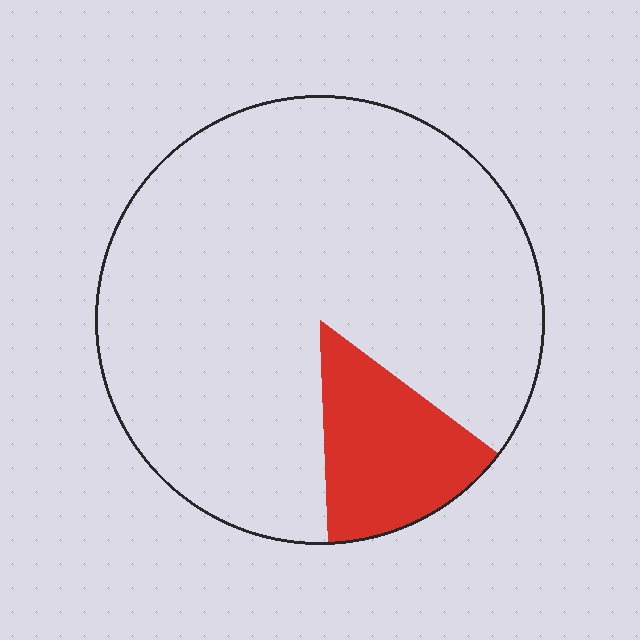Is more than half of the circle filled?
No.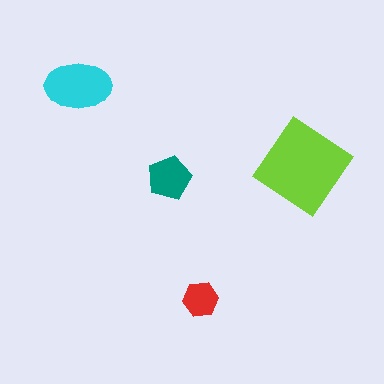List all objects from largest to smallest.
The lime diamond, the cyan ellipse, the teal pentagon, the red hexagon.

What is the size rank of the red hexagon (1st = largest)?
4th.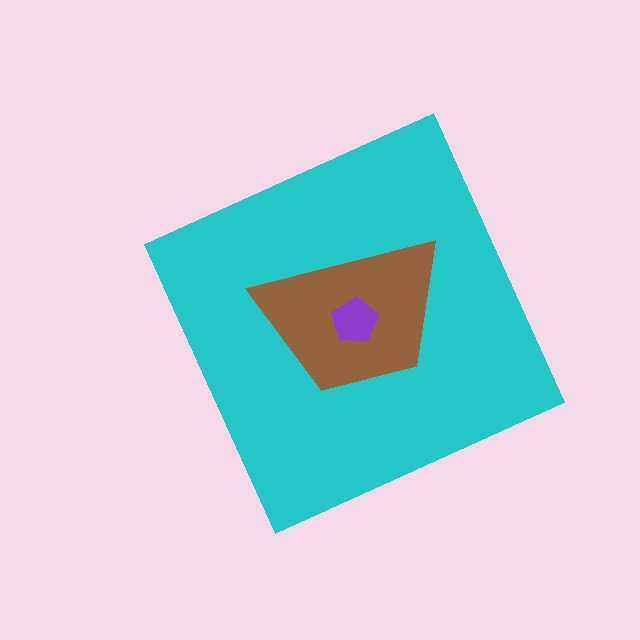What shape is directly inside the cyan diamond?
The brown trapezoid.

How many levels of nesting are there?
3.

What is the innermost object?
The purple pentagon.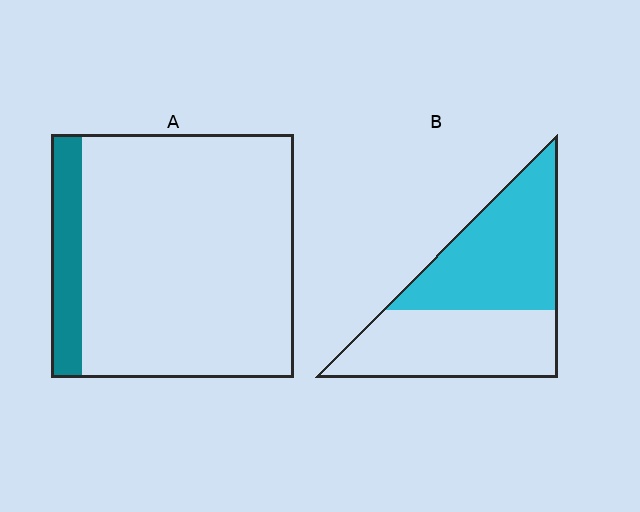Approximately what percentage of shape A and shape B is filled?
A is approximately 15% and B is approximately 50%.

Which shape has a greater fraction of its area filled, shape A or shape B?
Shape B.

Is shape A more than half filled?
No.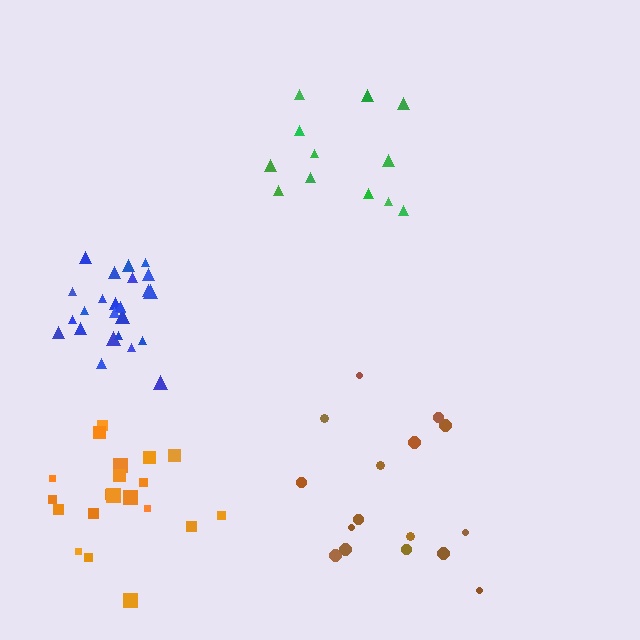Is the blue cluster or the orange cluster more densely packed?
Blue.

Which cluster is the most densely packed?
Blue.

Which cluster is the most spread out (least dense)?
Green.